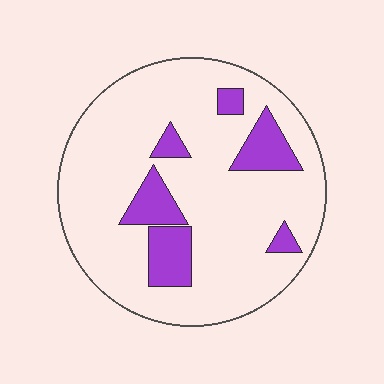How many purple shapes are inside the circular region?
6.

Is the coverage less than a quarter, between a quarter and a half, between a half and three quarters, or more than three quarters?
Less than a quarter.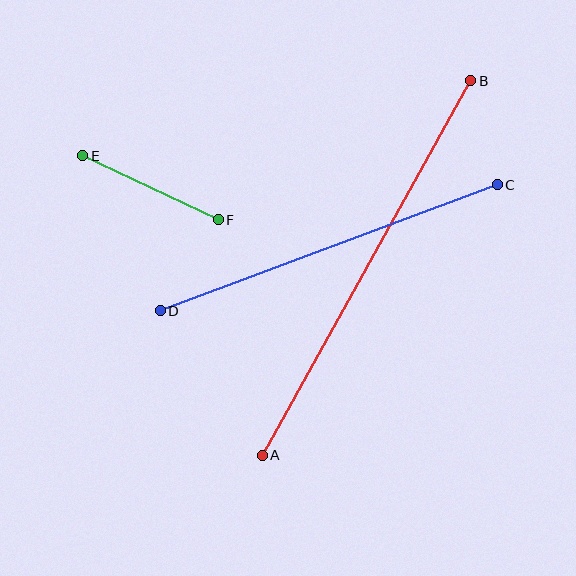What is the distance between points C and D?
The distance is approximately 360 pixels.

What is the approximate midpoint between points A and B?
The midpoint is at approximately (367, 268) pixels.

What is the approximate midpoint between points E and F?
The midpoint is at approximately (151, 188) pixels.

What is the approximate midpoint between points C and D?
The midpoint is at approximately (329, 248) pixels.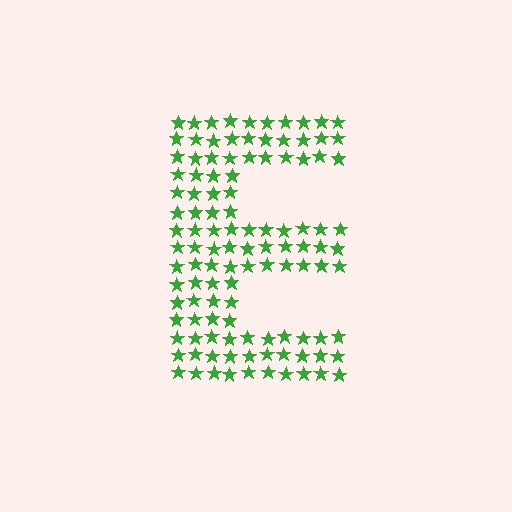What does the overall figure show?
The overall figure shows the letter E.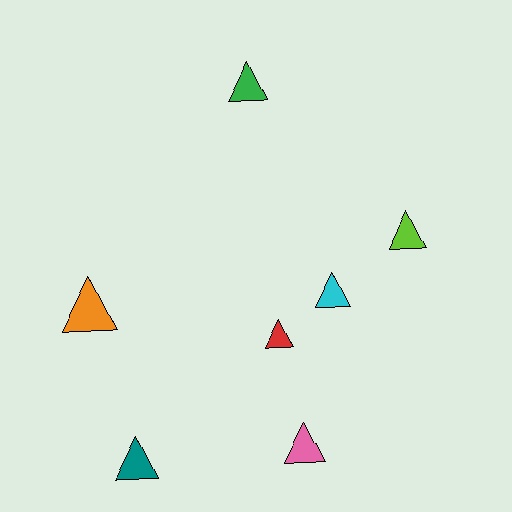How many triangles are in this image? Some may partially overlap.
There are 7 triangles.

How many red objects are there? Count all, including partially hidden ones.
There is 1 red object.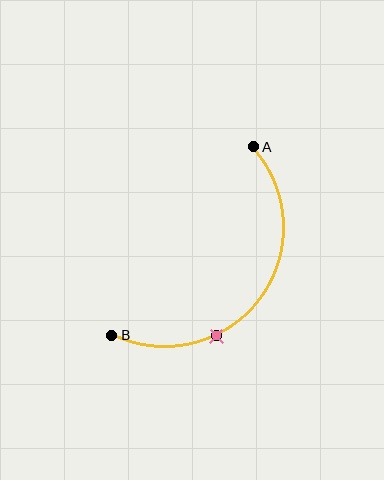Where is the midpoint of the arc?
The arc midpoint is the point on the curve farthest from the straight line joining A and B. It sits below and to the right of that line.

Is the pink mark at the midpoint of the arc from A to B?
No. The pink mark lies on the arc but is closer to endpoint B. The arc midpoint would be at the point on the curve equidistant along the arc from both A and B.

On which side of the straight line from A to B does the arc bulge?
The arc bulges below and to the right of the straight line connecting A and B.